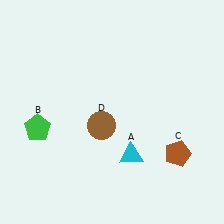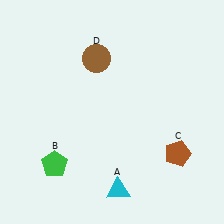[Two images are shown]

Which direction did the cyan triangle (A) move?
The cyan triangle (A) moved down.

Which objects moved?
The objects that moved are: the cyan triangle (A), the green pentagon (B), the brown circle (D).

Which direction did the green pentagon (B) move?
The green pentagon (B) moved down.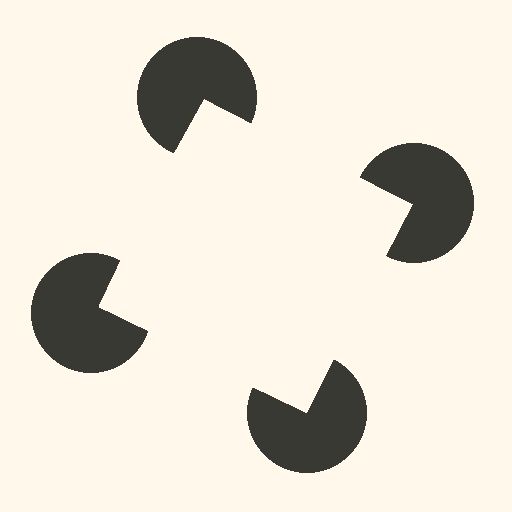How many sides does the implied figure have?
4 sides.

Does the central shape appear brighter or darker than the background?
It typically appears slightly brighter than the background, even though no actual brightness change is drawn.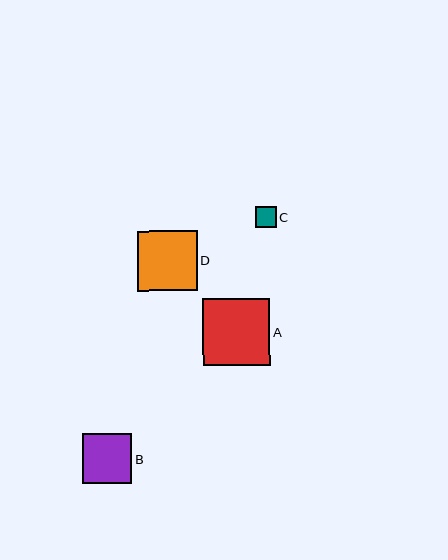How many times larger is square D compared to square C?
Square D is approximately 2.9 times the size of square C.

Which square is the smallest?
Square C is the smallest with a size of approximately 21 pixels.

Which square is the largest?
Square A is the largest with a size of approximately 67 pixels.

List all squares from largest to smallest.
From largest to smallest: A, D, B, C.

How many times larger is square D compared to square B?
Square D is approximately 1.2 times the size of square B.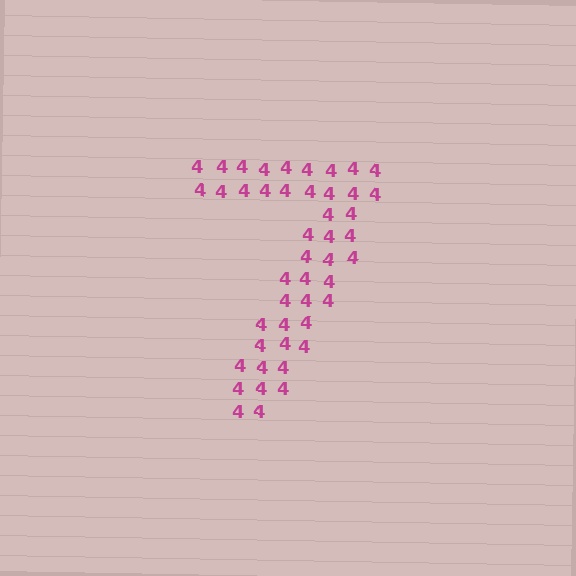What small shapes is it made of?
It is made of small digit 4's.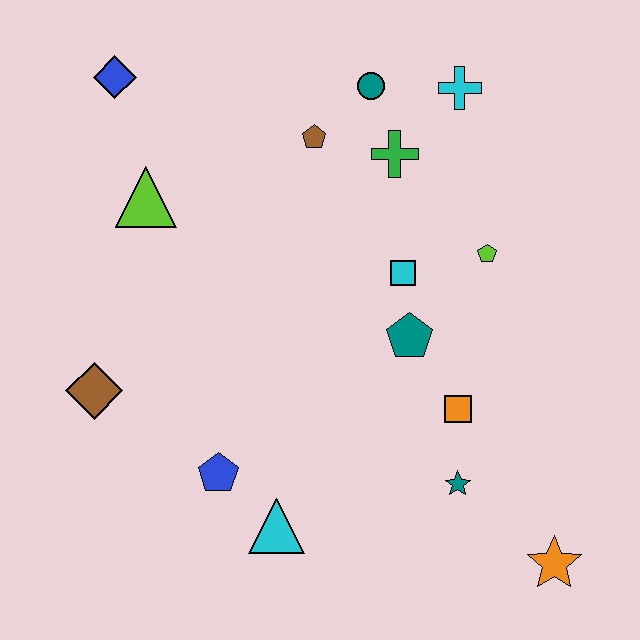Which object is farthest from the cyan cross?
The orange star is farthest from the cyan cross.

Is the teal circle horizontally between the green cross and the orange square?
No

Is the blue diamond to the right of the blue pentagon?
No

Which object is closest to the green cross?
The teal circle is closest to the green cross.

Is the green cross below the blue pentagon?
No